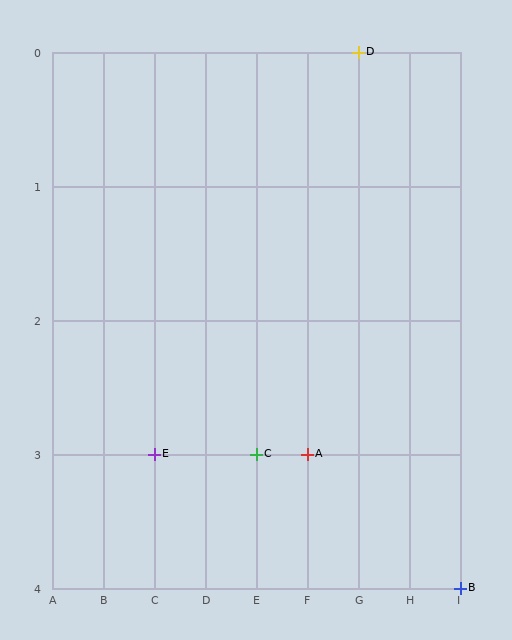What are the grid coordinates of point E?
Point E is at grid coordinates (C, 3).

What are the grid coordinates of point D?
Point D is at grid coordinates (G, 0).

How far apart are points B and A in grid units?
Points B and A are 3 columns and 1 row apart (about 3.2 grid units diagonally).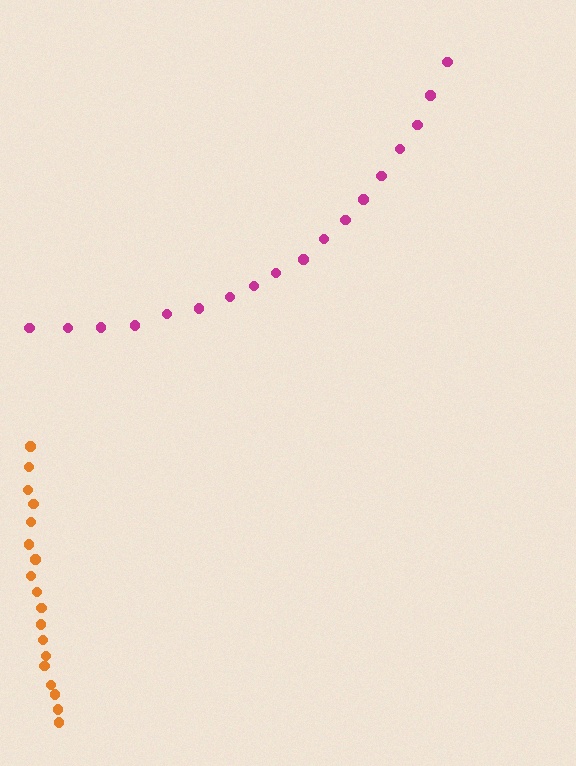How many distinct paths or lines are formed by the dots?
There are 2 distinct paths.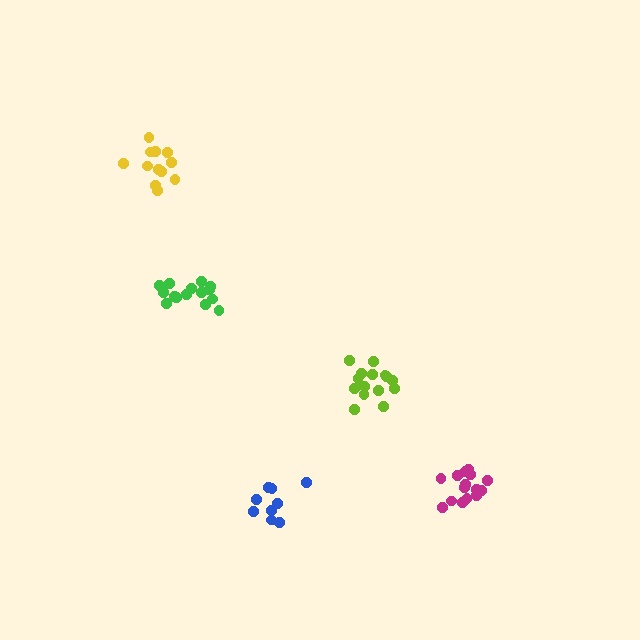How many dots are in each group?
Group 1: 16 dots, Group 2: 15 dots, Group 3: 16 dots, Group 4: 10 dots, Group 5: 12 dots (69 total).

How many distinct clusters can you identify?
There are 5 distinct clusters.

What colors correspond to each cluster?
The clusters are colored: lime, green, magenta, blue, yellow.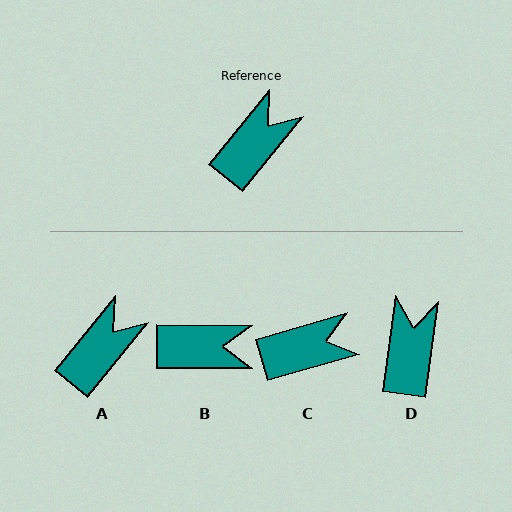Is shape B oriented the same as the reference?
No, it is off by about 51 degrees.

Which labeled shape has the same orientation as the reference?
A.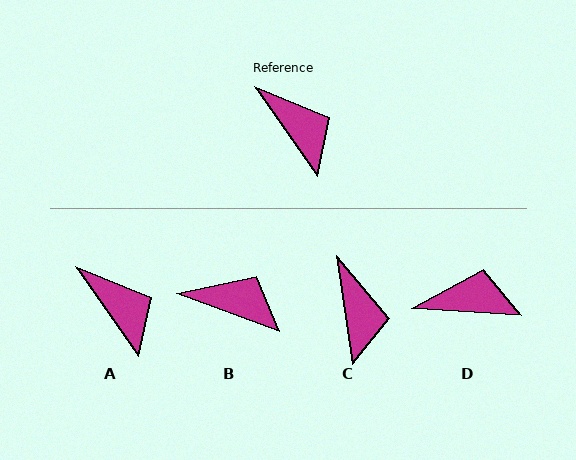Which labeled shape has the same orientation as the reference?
A.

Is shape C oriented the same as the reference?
No, it is off by about 27 degrees.